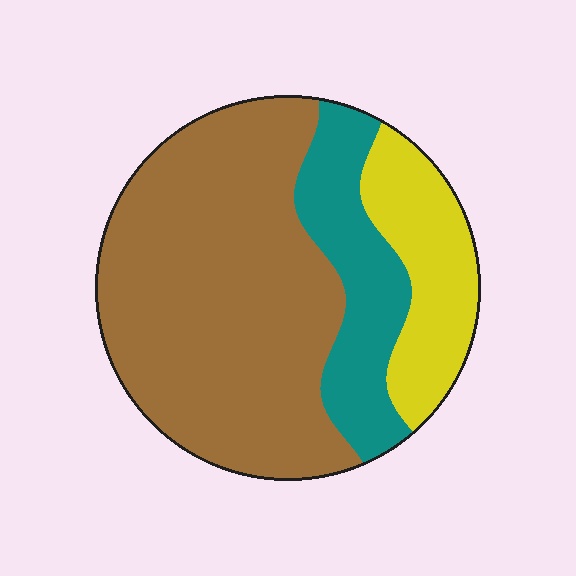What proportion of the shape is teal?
Teal takes up between a sixth and a third of the shape.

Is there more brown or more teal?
Brown.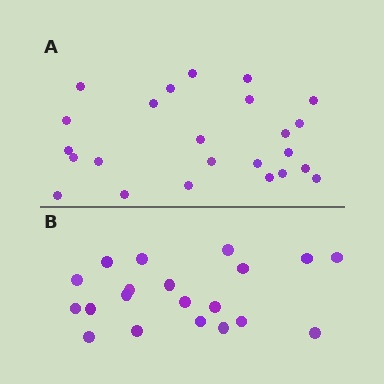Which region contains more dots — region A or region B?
Region A (the top region) has more dots.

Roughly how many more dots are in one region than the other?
Region A has about 4 more dots than region B.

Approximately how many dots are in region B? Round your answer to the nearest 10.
About 20 dots.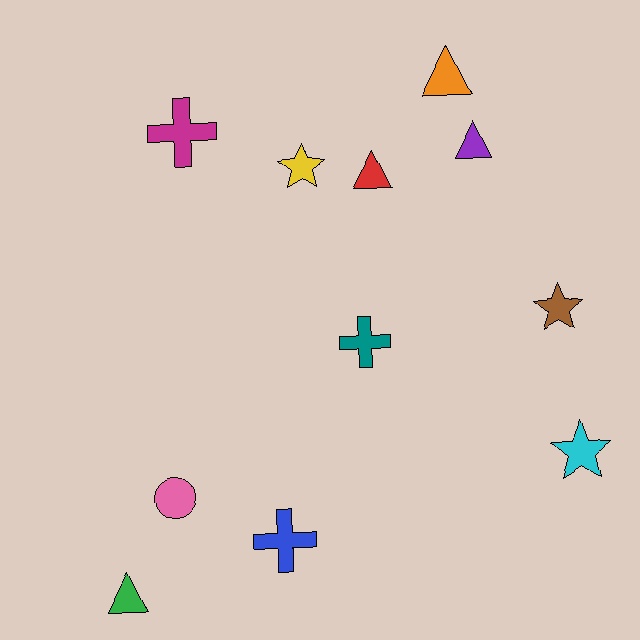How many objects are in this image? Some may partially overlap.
There are 11 objects.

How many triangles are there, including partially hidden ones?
There are 4 triangles.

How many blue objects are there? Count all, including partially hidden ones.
There is 1 blue object.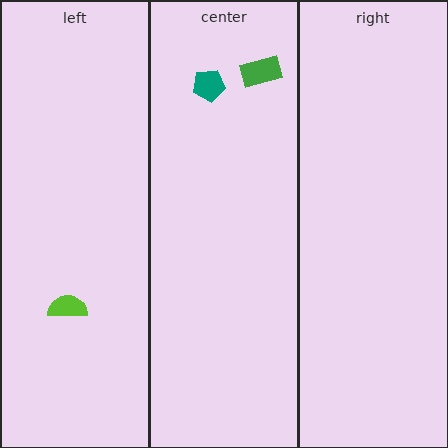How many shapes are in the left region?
1.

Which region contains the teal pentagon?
The center region.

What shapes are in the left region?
The lime semicircle.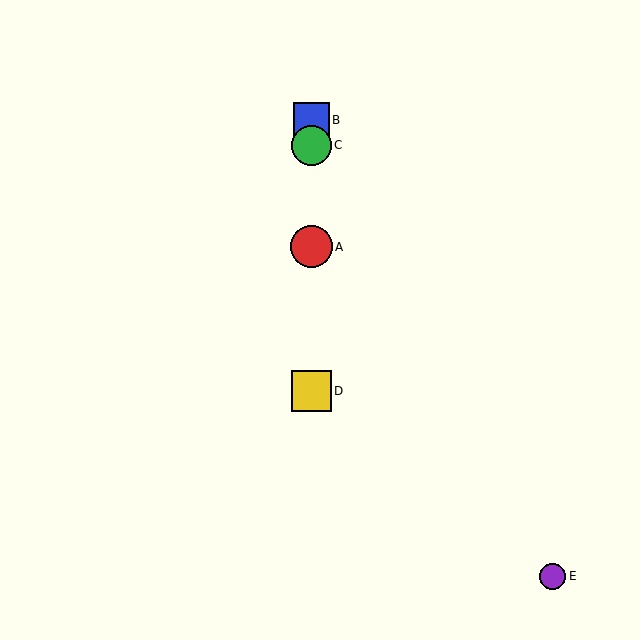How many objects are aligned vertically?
4 objects (A, B, C, D) are aligned vertically.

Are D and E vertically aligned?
No, D is at x≈311 and E is at x≈553.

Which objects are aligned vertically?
Objects A, B, C, D are aligned vertically.